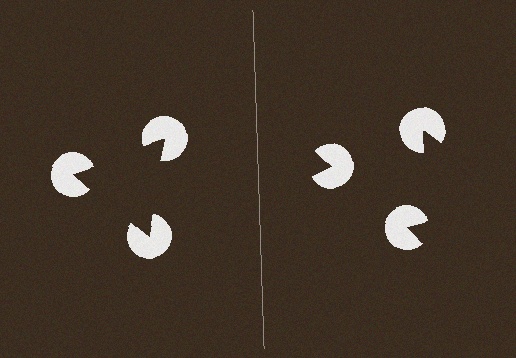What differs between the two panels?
The pac-man discs are positioned identically on both sides; only the wedge orientations differ. On the left they align to a triangle; on the right they are misaligned.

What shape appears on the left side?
An illusory triangle.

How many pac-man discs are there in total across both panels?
6 — 3 on each side.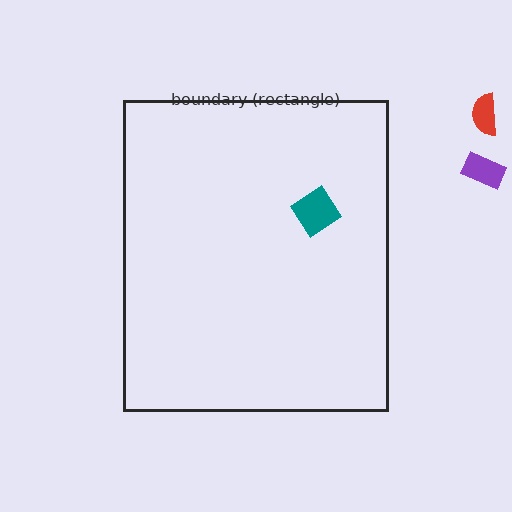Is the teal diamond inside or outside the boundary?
Inside.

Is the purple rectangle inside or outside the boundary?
Outside.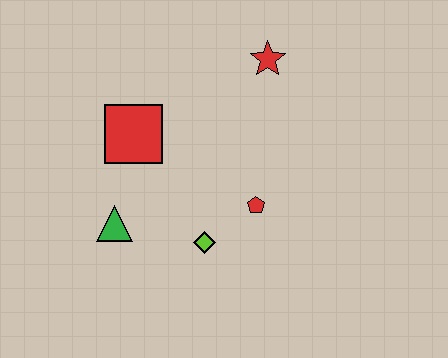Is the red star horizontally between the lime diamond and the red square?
No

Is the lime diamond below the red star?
Yes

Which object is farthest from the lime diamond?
The red star is farthest from the lime diamond.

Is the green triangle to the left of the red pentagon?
Yes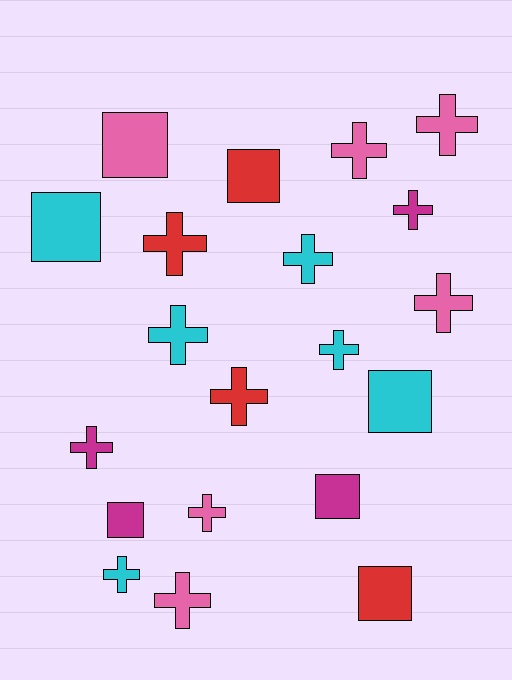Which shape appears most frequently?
Cross, with 13 objects.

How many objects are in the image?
There are 20 objects.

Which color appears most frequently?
Cyan, with 6 objects.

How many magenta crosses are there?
There are 2 magenta crosses.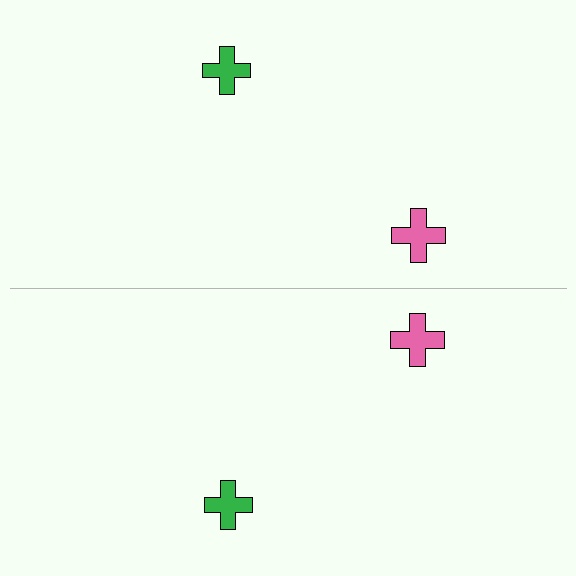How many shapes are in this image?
There are 4 shapes in this image.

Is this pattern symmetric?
Yes, this pattern has bilateral (reflection) symmetry.